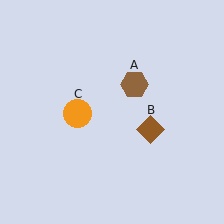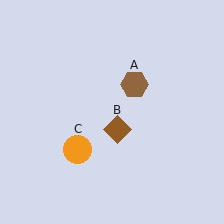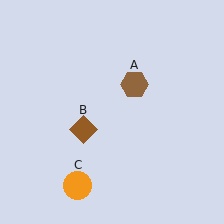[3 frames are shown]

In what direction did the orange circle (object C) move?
The orange circle (object C) moved down.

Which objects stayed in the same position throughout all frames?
Brown hexagon (object A) remained stationary.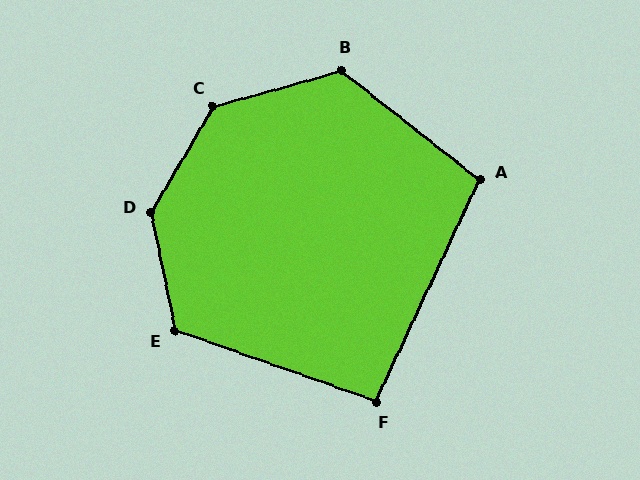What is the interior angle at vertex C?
Approximately 136 degrees (obtuse).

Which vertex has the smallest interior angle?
F, at approximately 96 degrees.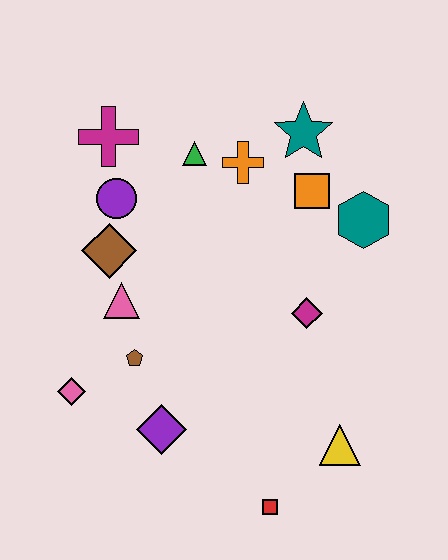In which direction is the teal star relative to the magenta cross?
The teal star is to the right of the magenta cross.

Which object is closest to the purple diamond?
The brown pentagon is closest to the purple diamond.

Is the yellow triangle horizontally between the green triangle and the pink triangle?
No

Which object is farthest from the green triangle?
The red square is farthest from the green triangle.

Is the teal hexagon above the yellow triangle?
Yes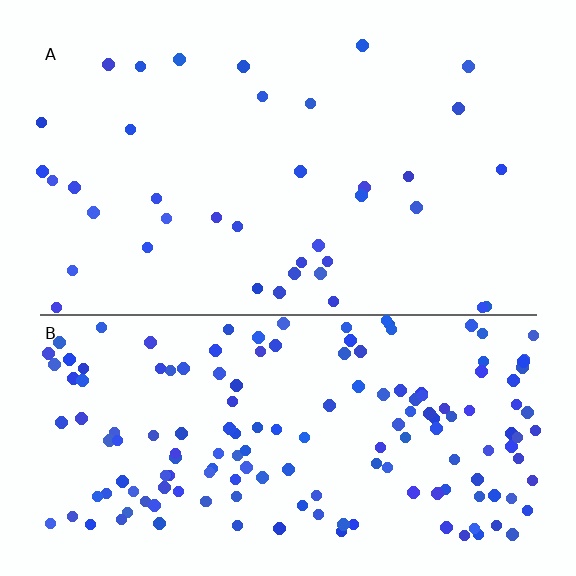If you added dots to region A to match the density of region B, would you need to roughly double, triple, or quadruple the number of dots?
Approximately quadruple.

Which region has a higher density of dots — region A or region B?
B (the bottom).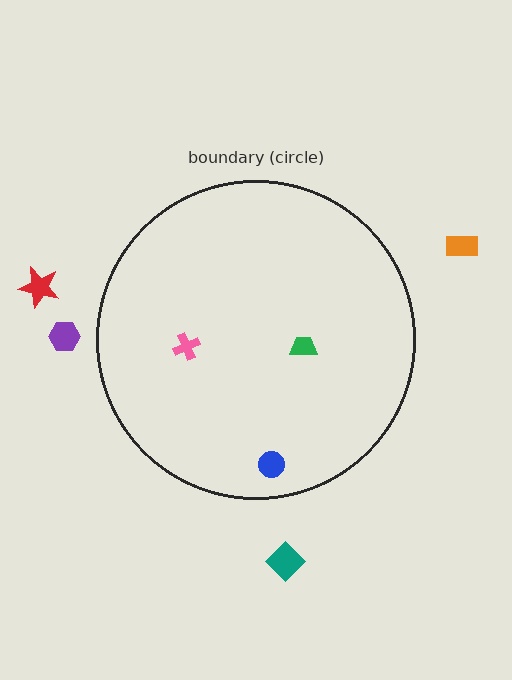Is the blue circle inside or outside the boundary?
Inside.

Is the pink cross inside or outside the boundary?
Inside.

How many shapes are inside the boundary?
3 inside, 4 outside.